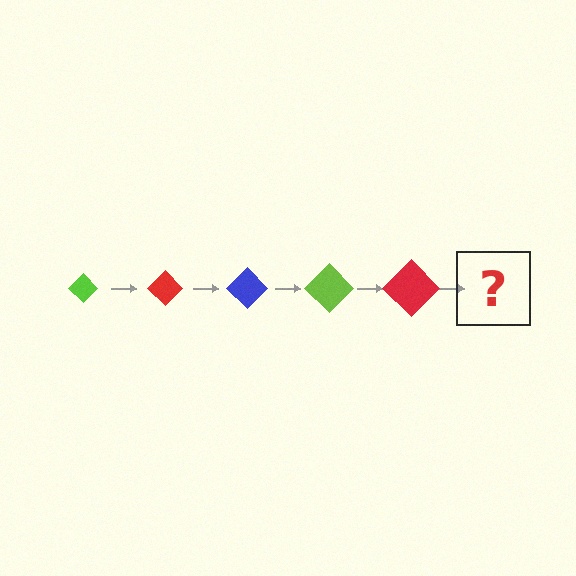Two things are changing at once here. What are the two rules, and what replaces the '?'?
The two rules are that the diamond grows larger each step and the color cycles through lime, red, and blue. The '?' should be a blue diamond, larger than the previous one.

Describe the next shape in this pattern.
It should be a blue diamond, larger than the previous one.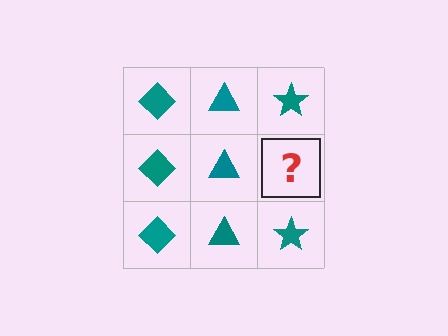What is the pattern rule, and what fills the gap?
The rule is that each column has a consistent shape. The gap should be filled with a teal star.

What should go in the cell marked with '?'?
The missing cell should contain a teal star.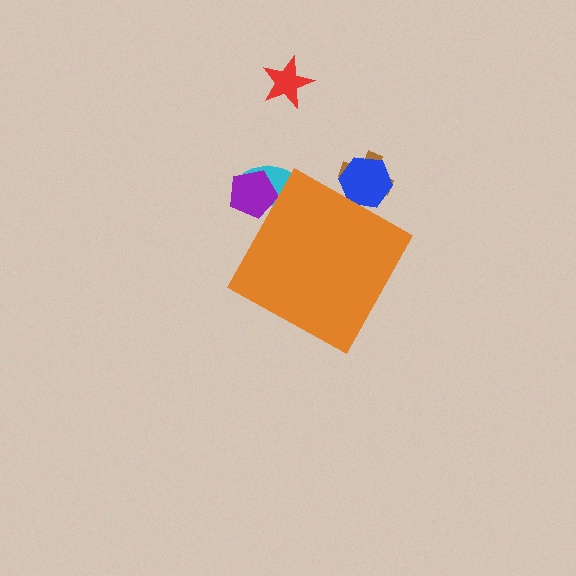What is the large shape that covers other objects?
An orange diamond.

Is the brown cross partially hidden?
Yes, the brown cross is partially hidden behind the orange diamond.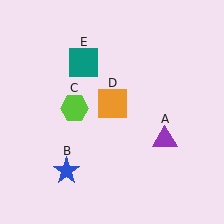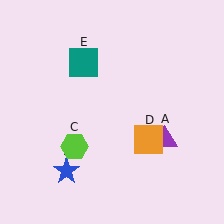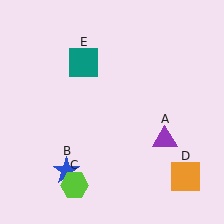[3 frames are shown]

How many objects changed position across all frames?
2 objects changed position: lime hexagon (object C), orange square (object D).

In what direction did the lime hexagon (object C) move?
The lime hexagon (object C) moved down.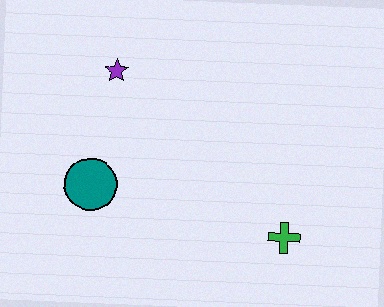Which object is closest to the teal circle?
The purple star is closest to the teal circle.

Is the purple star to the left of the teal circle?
No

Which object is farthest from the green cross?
The purple star is farthest from the green cross.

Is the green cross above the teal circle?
No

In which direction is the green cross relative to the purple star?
The green cross is to the right of the purple star.